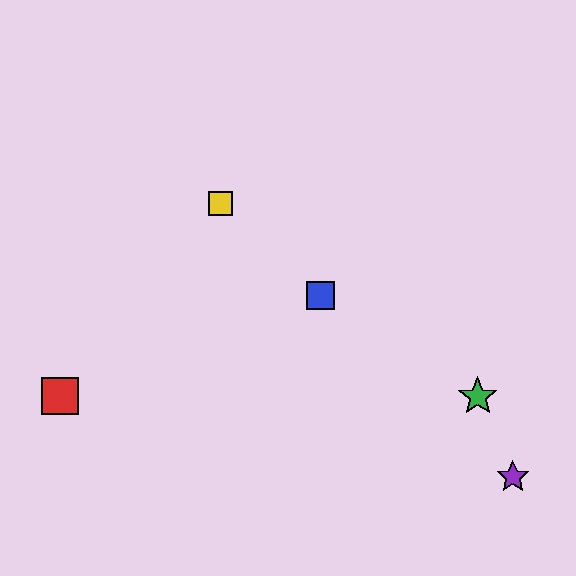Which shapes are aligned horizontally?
The red square, the green star are aligned horizontally.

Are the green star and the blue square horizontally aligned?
No, the green star is at y≈396 and the blue square is at y≈295.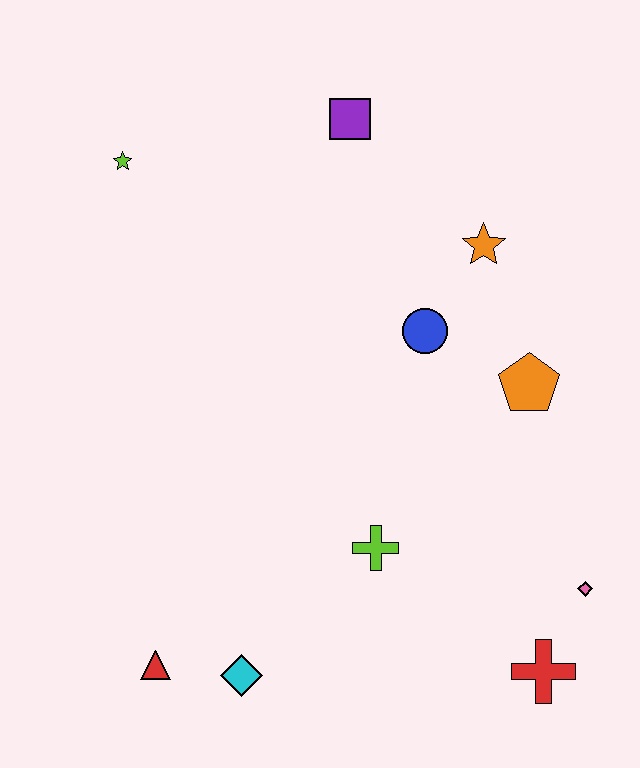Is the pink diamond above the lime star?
No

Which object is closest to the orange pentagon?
The blue circle is closest to the orange pentagon.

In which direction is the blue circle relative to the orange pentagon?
The blue circle is to the left of the orange pentagon.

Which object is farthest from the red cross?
The lime star is farthest from the red cross.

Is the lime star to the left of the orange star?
Yes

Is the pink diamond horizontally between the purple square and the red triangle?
No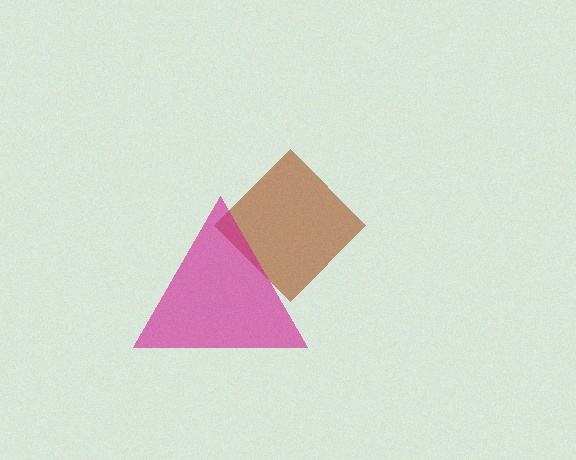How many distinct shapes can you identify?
There are 2 distinct shapes: a brown diamond, a magenta triangle.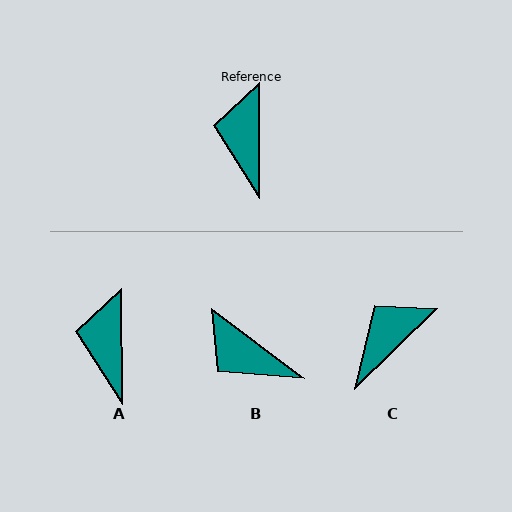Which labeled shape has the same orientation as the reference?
A.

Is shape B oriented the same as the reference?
No, it is off by about 52 degrees.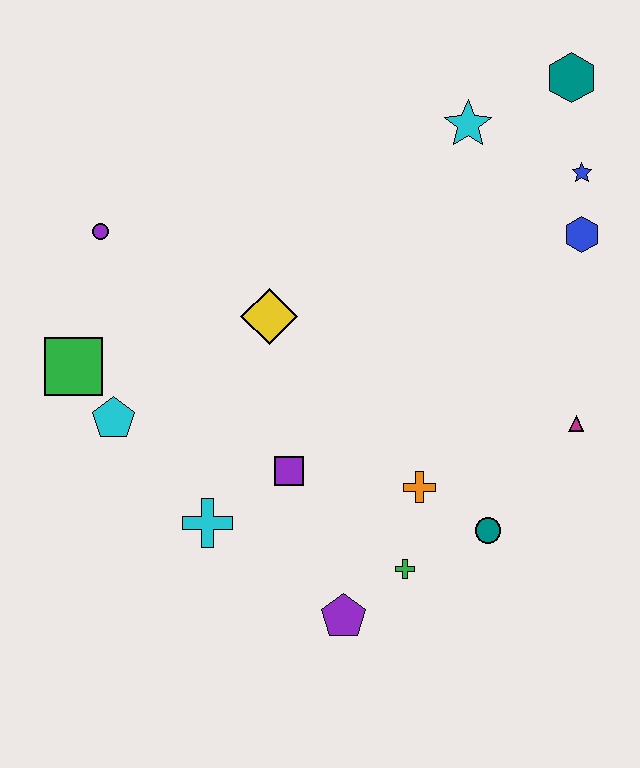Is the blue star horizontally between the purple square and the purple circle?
No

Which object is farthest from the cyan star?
The purple pentagon is farthest from the cyan star.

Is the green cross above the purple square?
No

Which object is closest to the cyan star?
The teal hexagon is closest to the cyan star.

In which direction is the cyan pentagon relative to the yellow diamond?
The cyan pentagon is to the left of the yellow diamond.